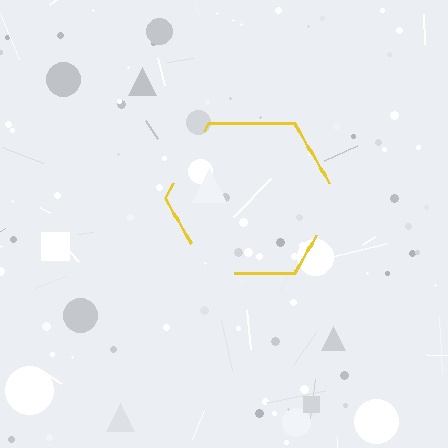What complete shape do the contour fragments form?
The contour fragments form a hexagon.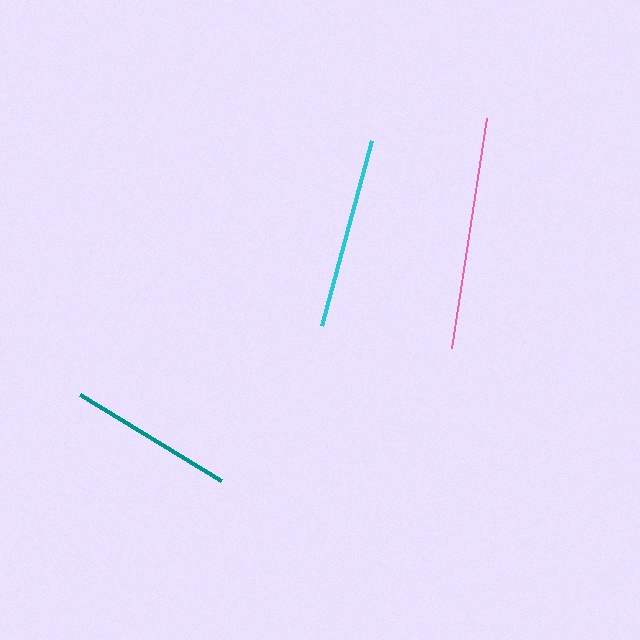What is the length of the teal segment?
The teal segment is approximately 165 pixels long.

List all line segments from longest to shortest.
From longest to shortest: pink, cyan, teal.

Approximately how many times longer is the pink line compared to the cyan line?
The pink line is approximately 1.2 times the length of the cyan line.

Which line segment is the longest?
The pink line is the longest at approximately 232 pixels.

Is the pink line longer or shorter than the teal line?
The pink line is longer than the teal line.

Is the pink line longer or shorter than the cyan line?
The pink line is longer than the cyan line.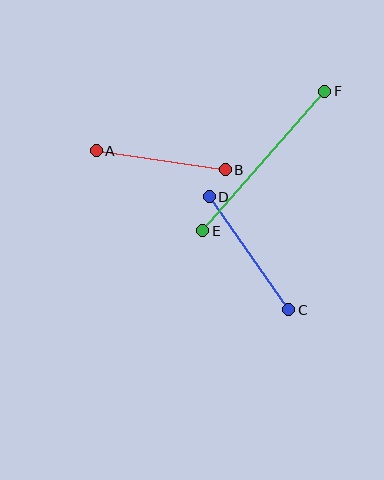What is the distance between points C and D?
The distance is approximately 138 pixels.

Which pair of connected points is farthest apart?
Points E and F are farthest apart.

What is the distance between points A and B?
The distance is approximately 130 pixels.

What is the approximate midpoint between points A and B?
The midpoint is at approximately (161, 160) pixels.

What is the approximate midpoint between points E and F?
The midpoint is at approximately (264, 161) pixels.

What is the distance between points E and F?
The distance is approximately 185 pixels.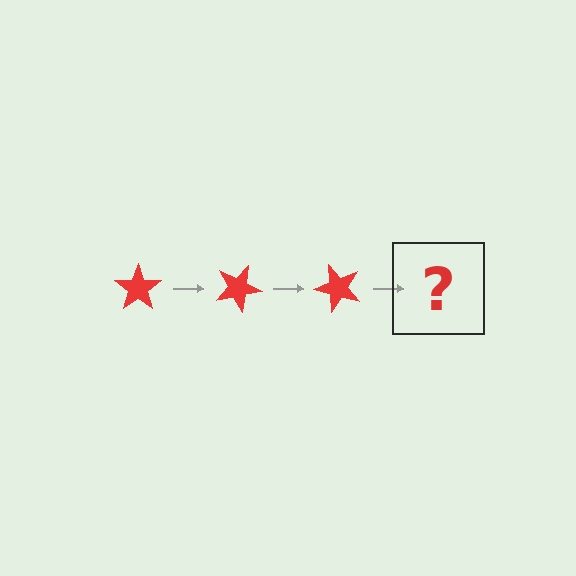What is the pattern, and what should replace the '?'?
The pattern is that the star rotates 25 degrees each step. The '?' should be a red star rotated 75 degrees.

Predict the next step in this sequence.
The next step is a red star rotated 75 degrees.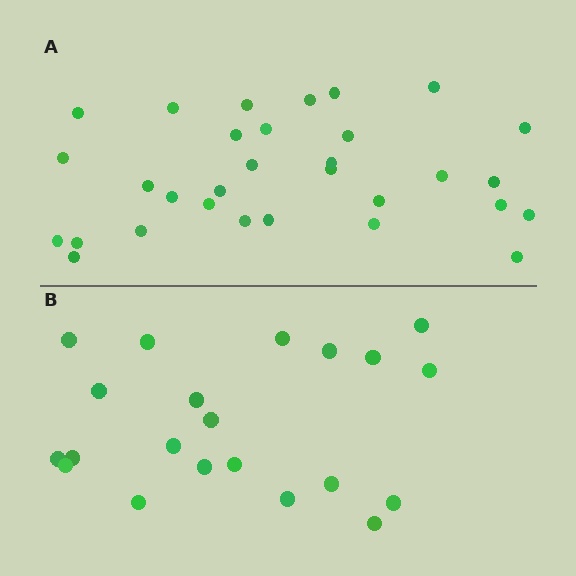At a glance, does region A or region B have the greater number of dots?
Region A (the top region) has more dots.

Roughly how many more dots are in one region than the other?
Region A has roughly 10 or so more dots than region B.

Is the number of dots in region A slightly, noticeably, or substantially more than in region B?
Region A has substantially more. The ratio is roughly 1.5 to 1.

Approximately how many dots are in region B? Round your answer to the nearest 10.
About 20 dots. (The exact count is 21, which rounds to 20.)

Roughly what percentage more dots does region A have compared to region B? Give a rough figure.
About 50% more.